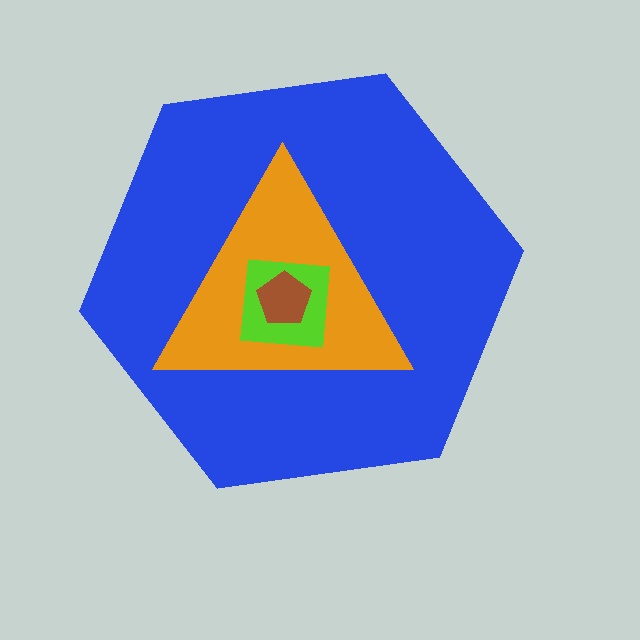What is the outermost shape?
The blue hexagon.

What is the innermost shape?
The brown pentagon.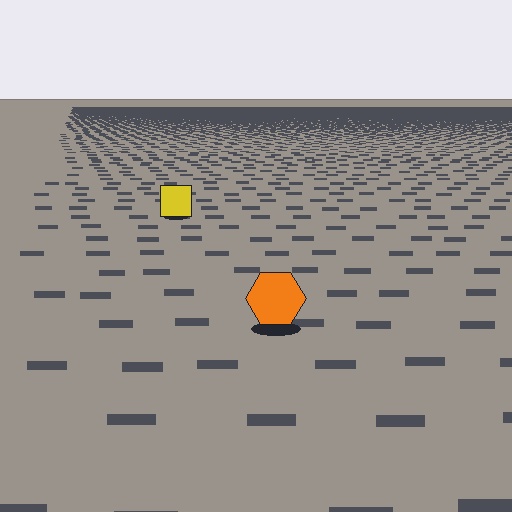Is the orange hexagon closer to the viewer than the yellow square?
Yes. The orange hexagon is closer — you can tell from the texture gradient: the ground texture is coarser near it.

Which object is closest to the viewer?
The orange hexagon is closest. The texture marks near it are larger and more spread out.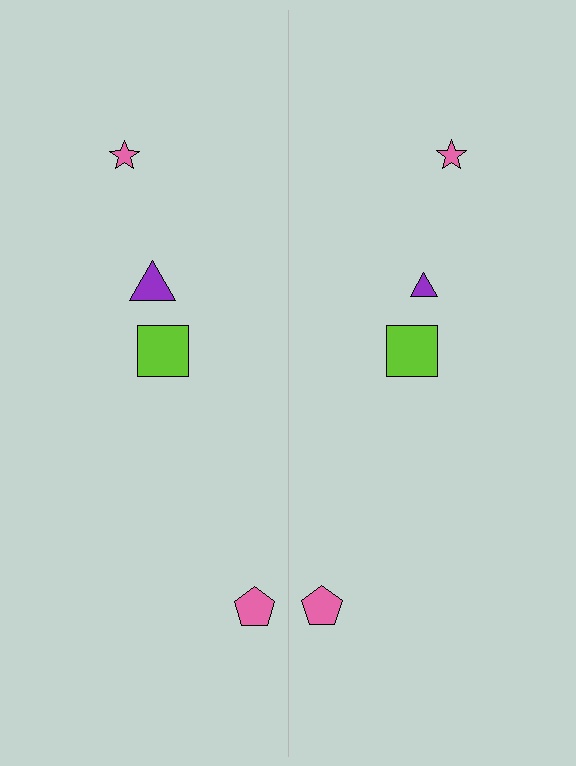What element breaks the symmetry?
The purple triangle on the right side has a different size than its mirror counterpart.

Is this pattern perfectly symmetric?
No, the pattern is not perfectly symmetric. The purple triangle on the right side has a different size than its mirror counterpart.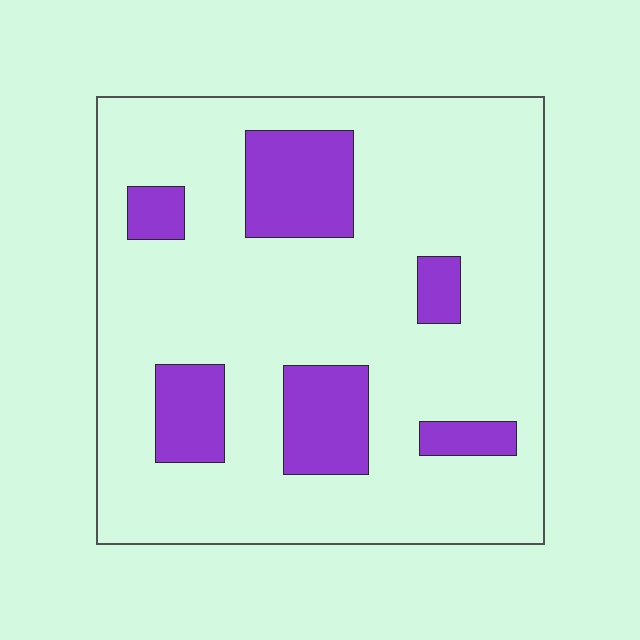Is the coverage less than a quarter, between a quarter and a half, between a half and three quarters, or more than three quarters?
Less than a quarter.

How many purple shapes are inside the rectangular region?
6.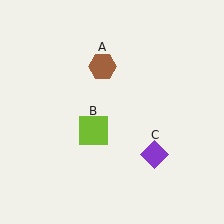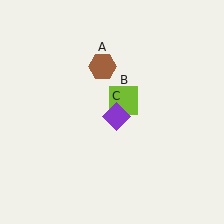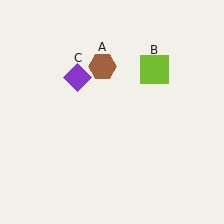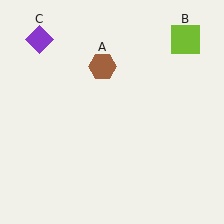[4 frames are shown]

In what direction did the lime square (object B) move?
The lime square (object B) moved up and to the right.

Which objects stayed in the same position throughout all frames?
Brown hexagon (object A) remained stationary.